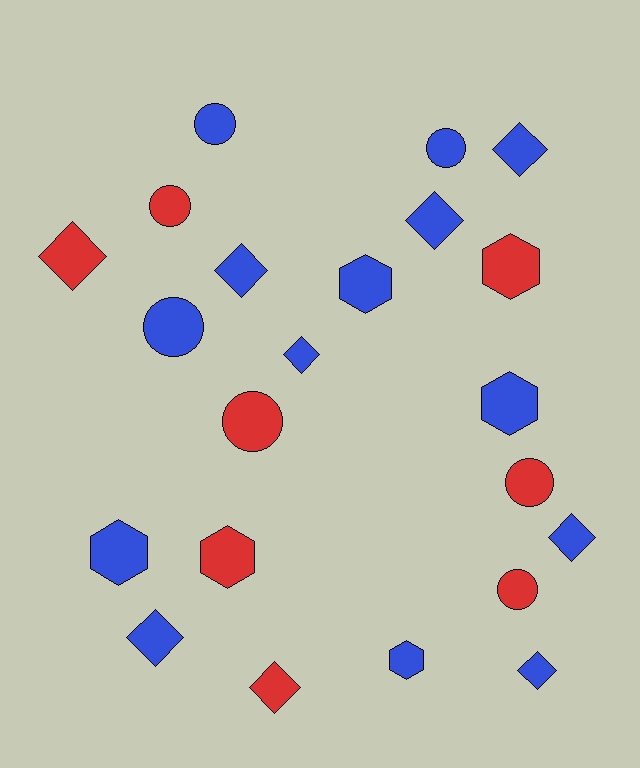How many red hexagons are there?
There are 2 red hexagons.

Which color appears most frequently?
Blue, with 14 objects.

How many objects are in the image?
There are 22 objects.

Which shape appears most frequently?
Diamond, with 9 objects.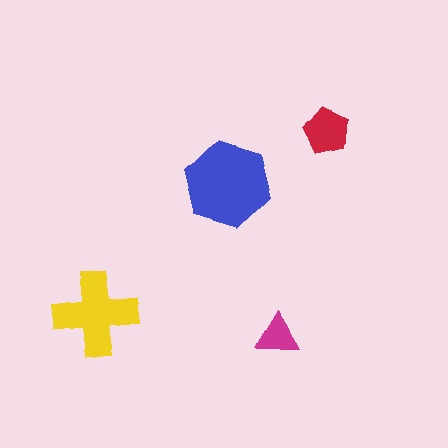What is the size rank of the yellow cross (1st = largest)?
2nd.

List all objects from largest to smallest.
The blue hexagon, the yellow cross, the red pentagon, the magenta triangle.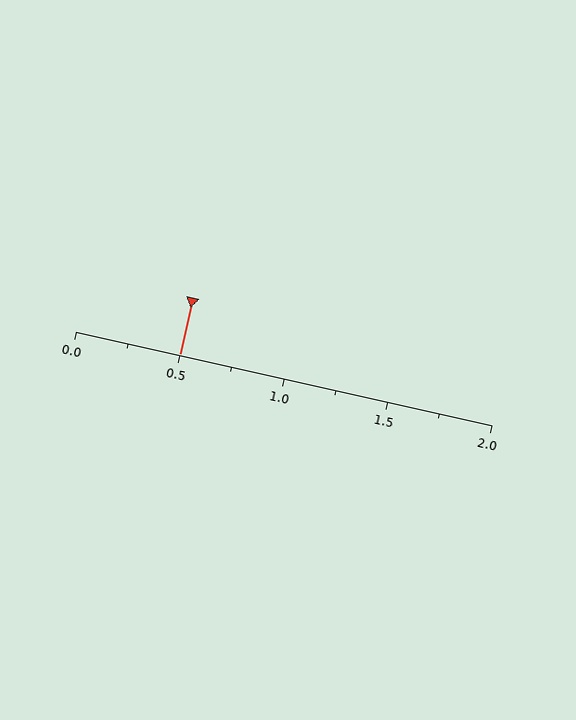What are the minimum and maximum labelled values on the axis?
The axis runs from 0.0 to 2.0.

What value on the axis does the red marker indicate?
The marker indicates approximately 0.5.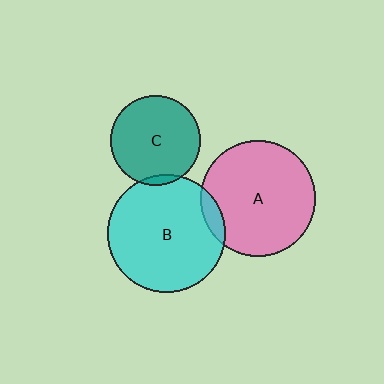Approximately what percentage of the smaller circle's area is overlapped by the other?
Approximately 5%.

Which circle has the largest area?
Circle B (cyan).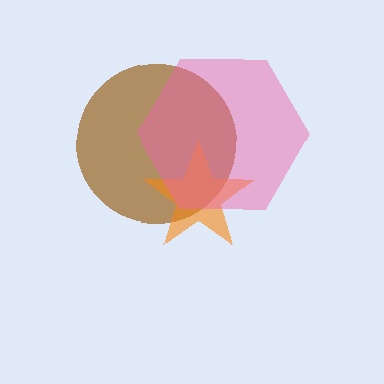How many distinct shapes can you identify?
There are 3 distinct shapes: a brown circle, an orange star, a pink hexagon.